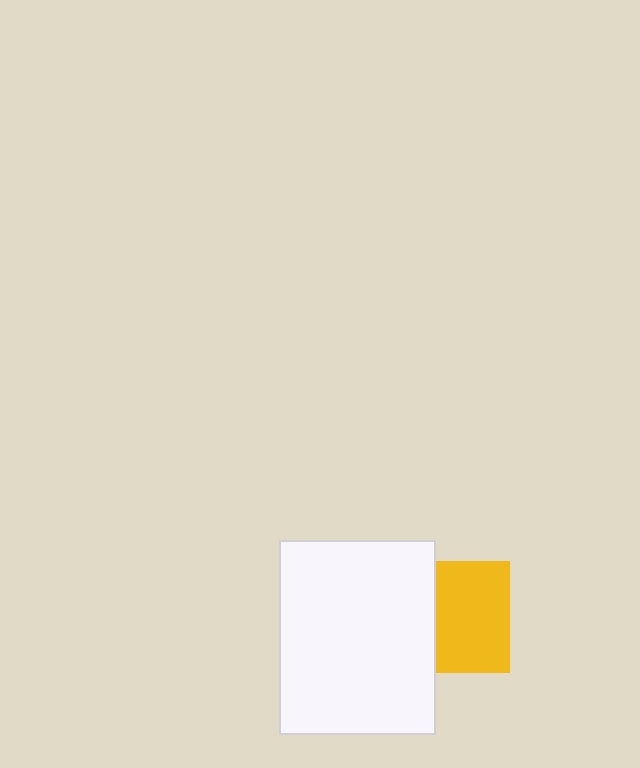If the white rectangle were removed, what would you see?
You would see the complete yellow square.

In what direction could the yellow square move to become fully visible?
The yellow square could move right. That would shift it out from behind the white rectangle entirely.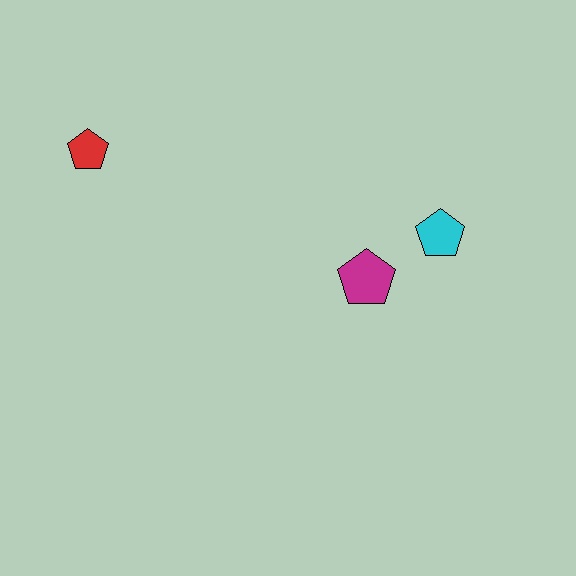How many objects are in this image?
There are 3 objects.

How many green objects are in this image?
There are no green objects.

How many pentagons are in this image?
There are 3 pentagons.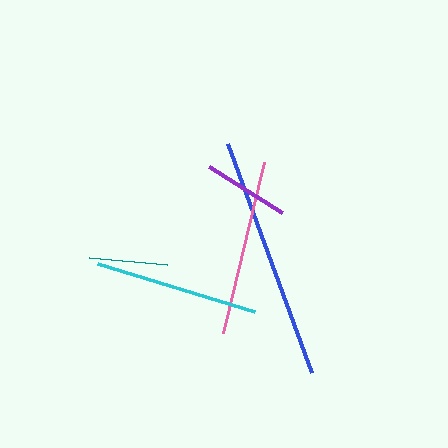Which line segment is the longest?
The blue line is the longest at approximately 243 pixels.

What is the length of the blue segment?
The blue segment is approximately 243 pixels long.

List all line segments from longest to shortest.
From longest to shortest: blue, pink, cyan, purple, teal.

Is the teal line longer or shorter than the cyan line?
The cyan line is longer than the teal line.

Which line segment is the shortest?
The teal line is the shortest at approximately 78 pixels.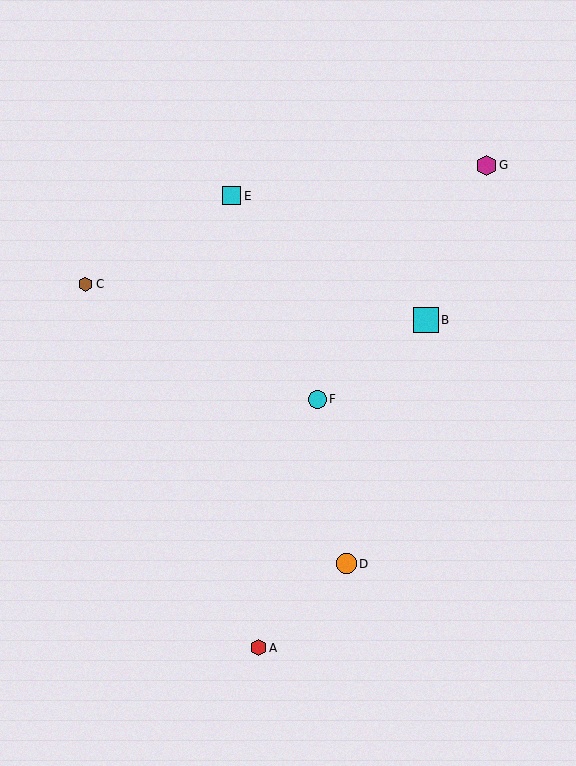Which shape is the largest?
The cyan square (labeled B) is the largest.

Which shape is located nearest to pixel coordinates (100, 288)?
The brown hexagon (labeled C) at (86, 284) is nearest to that location.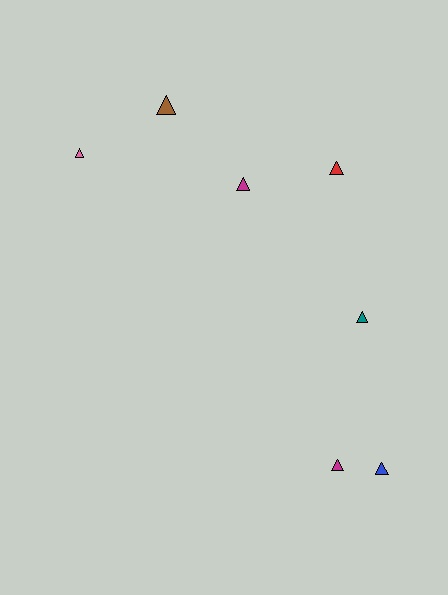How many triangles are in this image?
There are 7 triangles.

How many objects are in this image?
There are 7 objects.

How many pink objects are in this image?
There is 1 pink object.